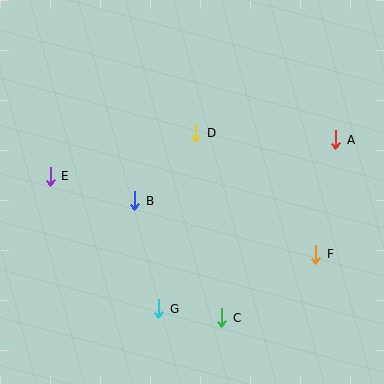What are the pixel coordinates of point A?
Point A is at (336, 140).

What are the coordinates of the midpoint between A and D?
The midpoint between A and D is at (266, 136).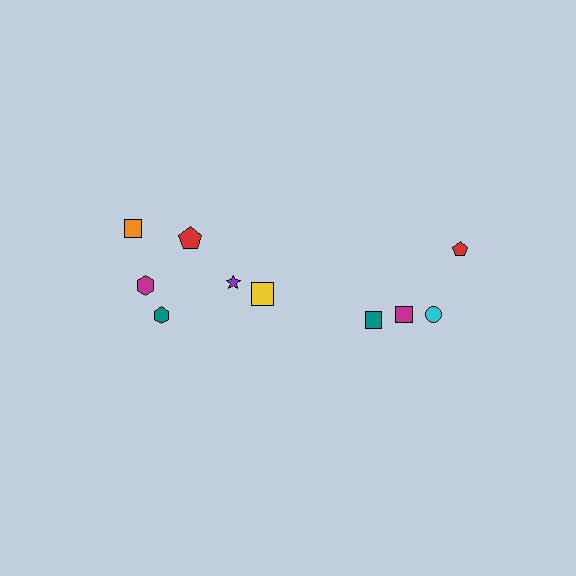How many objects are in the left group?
There are 6 objects.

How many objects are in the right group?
There are 4 objects.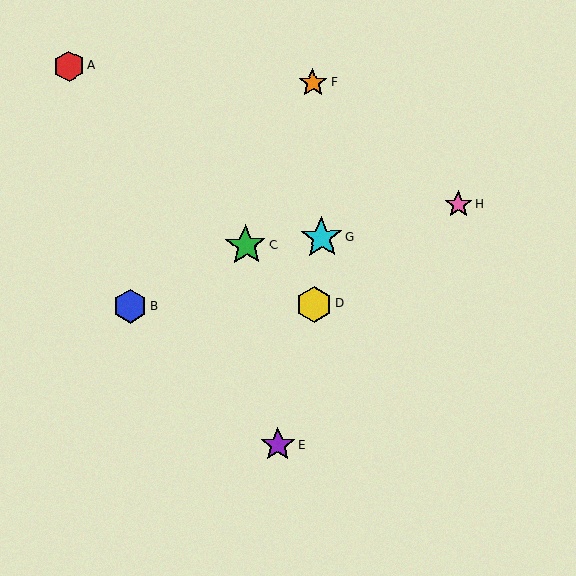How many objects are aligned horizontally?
2 objects (B, D) are aligned horizontally.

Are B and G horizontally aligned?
No, B is at y≈306 and G is at y≈238.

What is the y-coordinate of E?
Object E is at y≈445.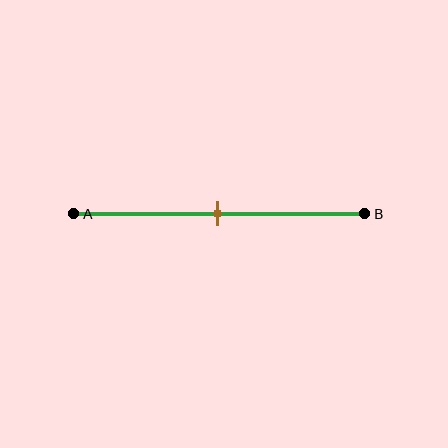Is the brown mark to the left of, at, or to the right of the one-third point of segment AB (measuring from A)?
The brown mark is to the right of the one-third point of segment AB.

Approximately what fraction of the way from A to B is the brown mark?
The brown mark is approximately 50% of the way from A to B.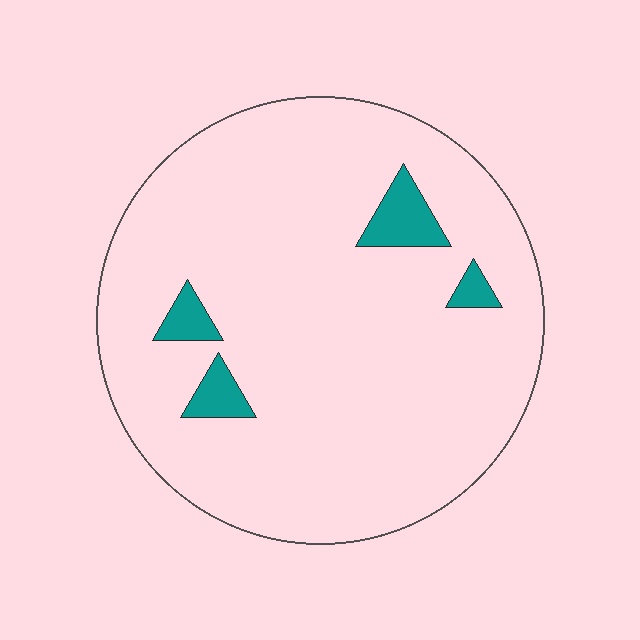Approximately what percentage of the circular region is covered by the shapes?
Approximately 5%.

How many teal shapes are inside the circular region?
4.